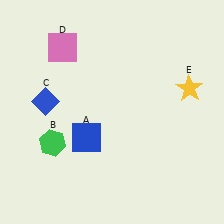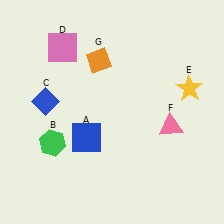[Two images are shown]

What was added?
A pink triangle (F), an orange diamond (G) were added in Image 2.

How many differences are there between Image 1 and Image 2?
There are 2 differences between the two images.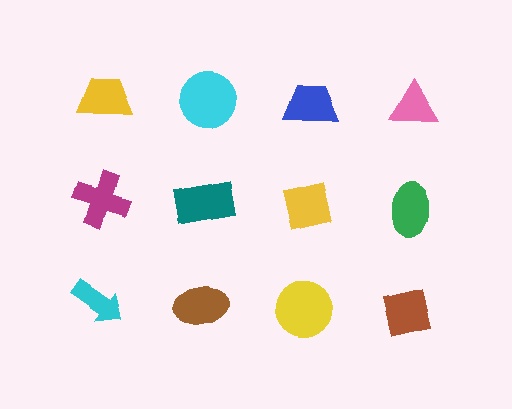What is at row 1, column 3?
A blue trapezoid.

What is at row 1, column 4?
A pink triangle.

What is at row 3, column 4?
A brown square.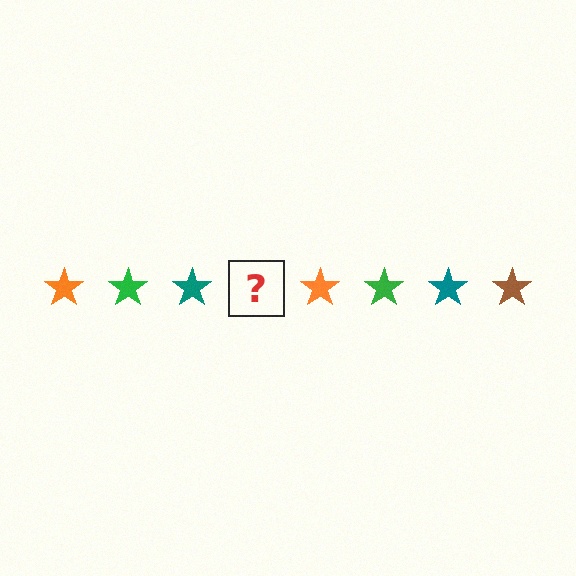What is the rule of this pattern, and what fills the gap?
The rule is that the pattern cycles through orange, green, teal, brown stars. The gap should be filled with a brown star.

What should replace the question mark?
The question mark should be replaced with a brown star.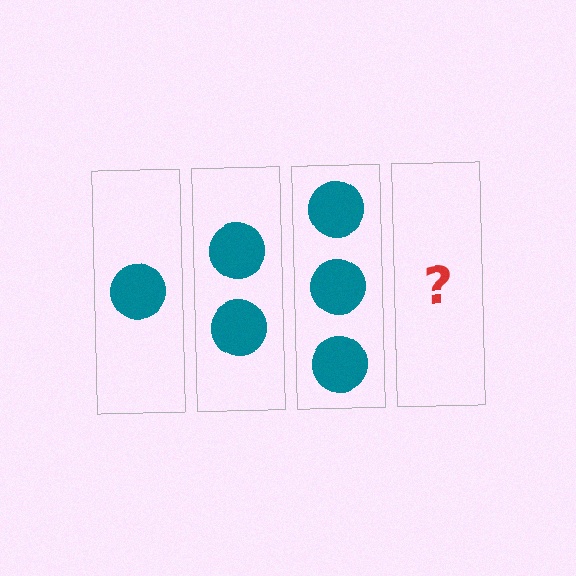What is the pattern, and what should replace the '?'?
The pattern is that each step adds one more circle. The '?' should be 4 circles.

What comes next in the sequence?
The next element should be 4 circles.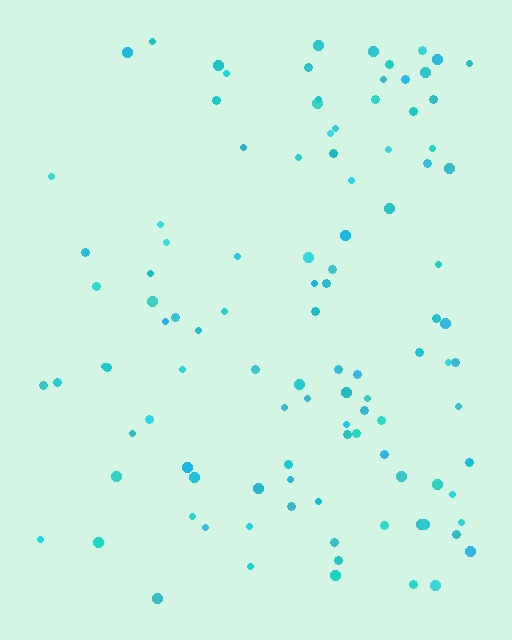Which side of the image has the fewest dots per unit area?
The left.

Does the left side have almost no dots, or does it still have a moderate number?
Still a moderate number, just noticeably fewer than the right.